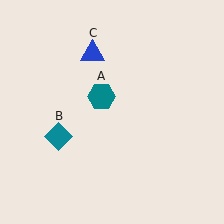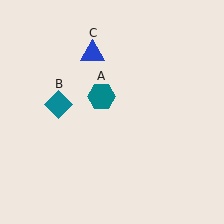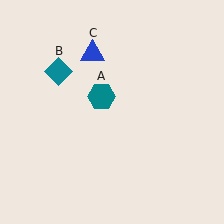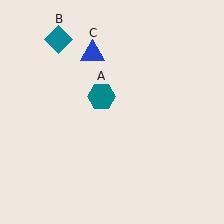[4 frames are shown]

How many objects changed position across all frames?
1 object changed position: teal diamond (object B).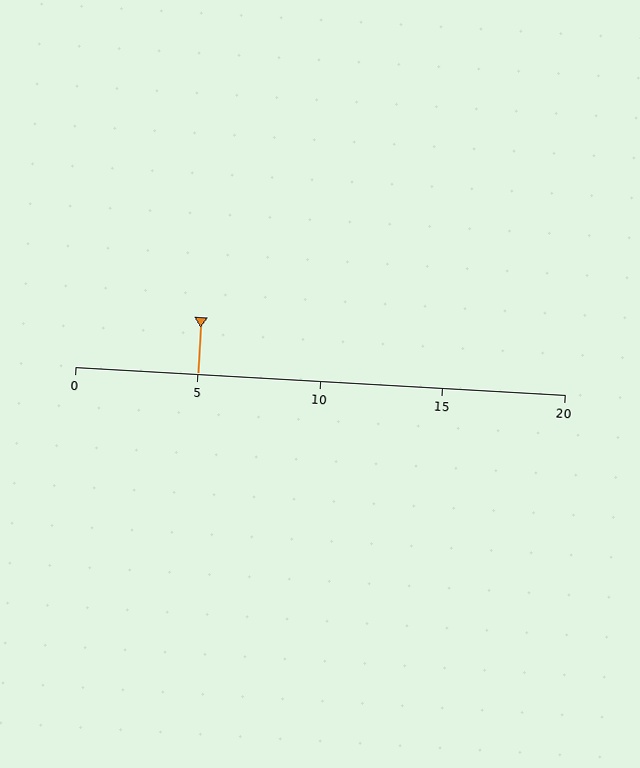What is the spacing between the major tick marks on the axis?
The major ticks are spaced 5 apart.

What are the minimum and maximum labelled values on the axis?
The axis runs from 0 to 20.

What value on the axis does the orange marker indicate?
The marker indicates approximately 5.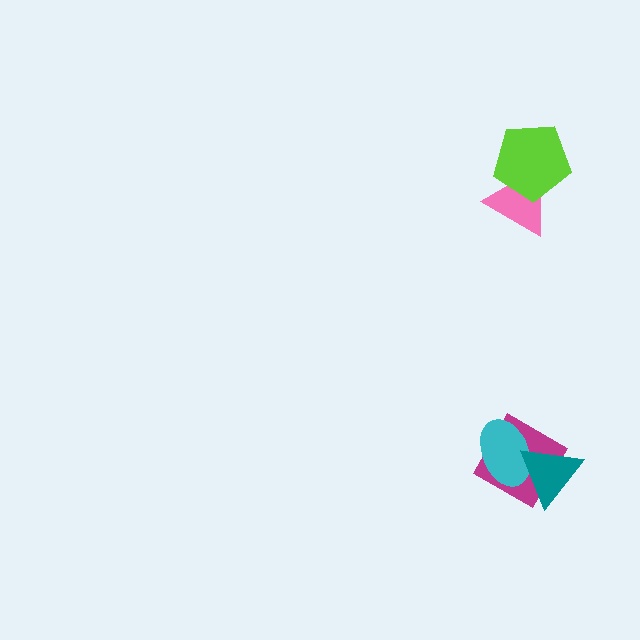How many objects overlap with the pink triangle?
1 object overlaps with the pink triangle.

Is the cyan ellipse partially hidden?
Yes, it is partially covered by another shape.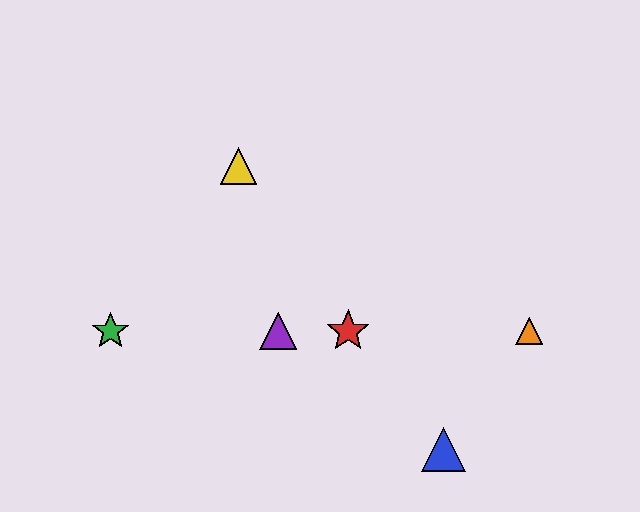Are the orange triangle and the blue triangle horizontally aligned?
No, the orange triangle is at y≈331 and the blue triangle is at y≈449.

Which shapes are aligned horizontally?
The red star, the green star, the purple triangle, the orange triangle are aligned horizontally.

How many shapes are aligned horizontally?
4 shapes (the red star, the green star, the purple triangle, the orange triangle) are aligned horizontally.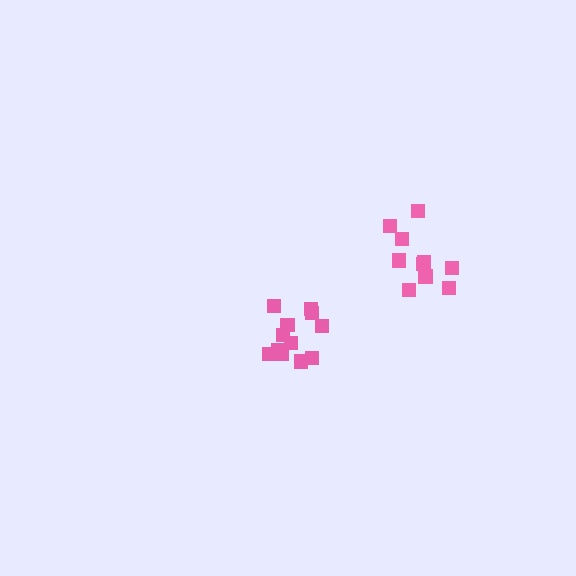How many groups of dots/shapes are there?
There are 2 groups.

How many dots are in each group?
Group 1: 12 dots, Group 2: 10 dots (22 total).